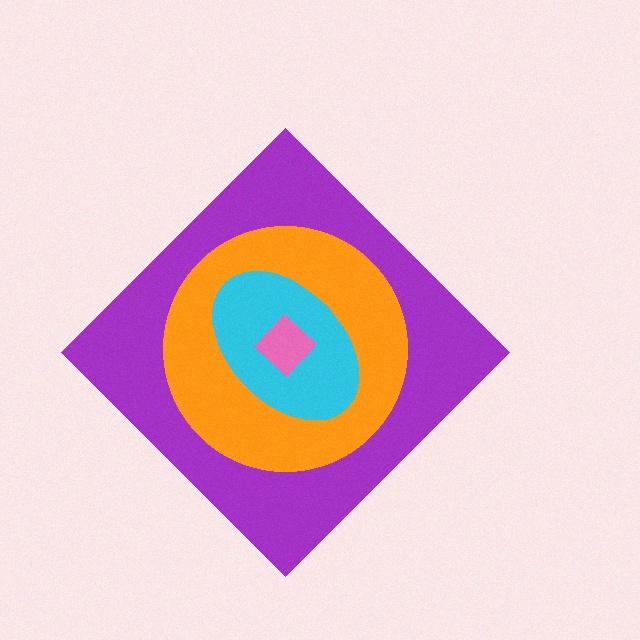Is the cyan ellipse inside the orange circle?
Yes.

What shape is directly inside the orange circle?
The cyan ellipse.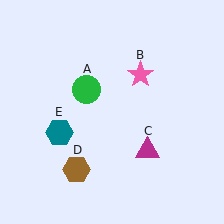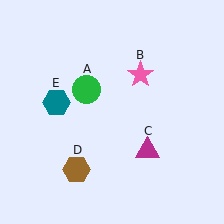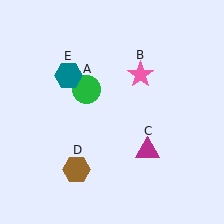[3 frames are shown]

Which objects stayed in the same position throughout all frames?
Green circle (object A) and pink star (object B) and magenta triangle (object C) and brown hexagon (object D) remained stationary.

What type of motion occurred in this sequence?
The teal hexagon (object E) rotated clockwise around the center of the scene.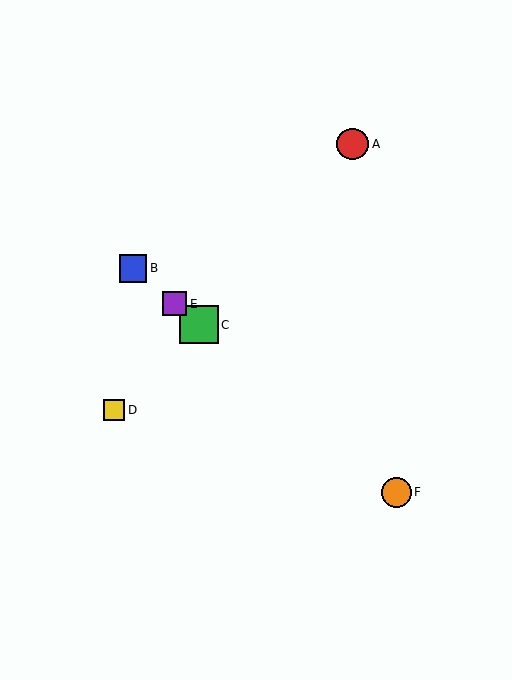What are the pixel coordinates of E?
Object E is at (175, 304).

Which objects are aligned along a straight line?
Objects B, C, E, F are aligned along a straight line.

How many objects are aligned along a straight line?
4 objects (B, C, E, F) are aligned along a straight line.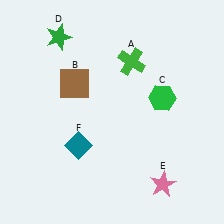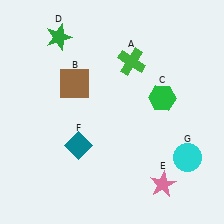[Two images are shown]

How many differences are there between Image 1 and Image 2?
There is 1 difference between the two images.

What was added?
A cyan circle (G) was added in Image 2.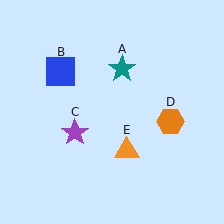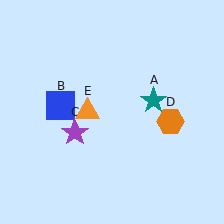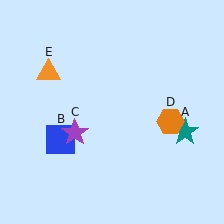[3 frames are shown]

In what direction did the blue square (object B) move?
The blue square (object B) moved down.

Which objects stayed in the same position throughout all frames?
Purple star (object C) and orange hexagon (object D) remained stationary.